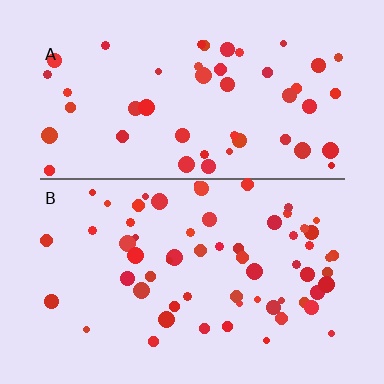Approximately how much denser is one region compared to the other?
Approximately 1.3× — region B over region A.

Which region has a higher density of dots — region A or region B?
B (the bottom).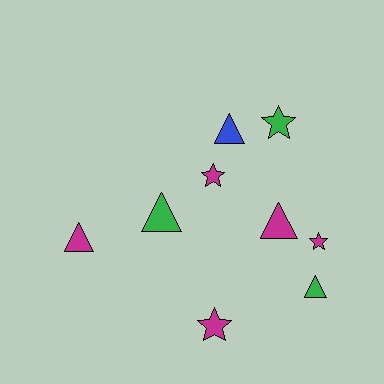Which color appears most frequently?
Magenta, with 5 objects.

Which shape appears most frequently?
Triangle, with 5 objects.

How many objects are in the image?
There are 9 objects.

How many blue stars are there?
There are no blue stars.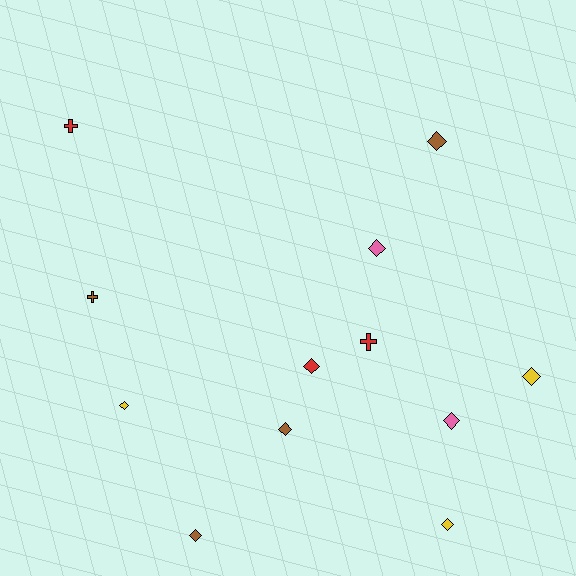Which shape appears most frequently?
Diamond, with 9 objects.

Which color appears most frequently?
Brown, with 4 objects.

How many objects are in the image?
There are 12 objects.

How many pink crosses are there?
There are no pink crosses.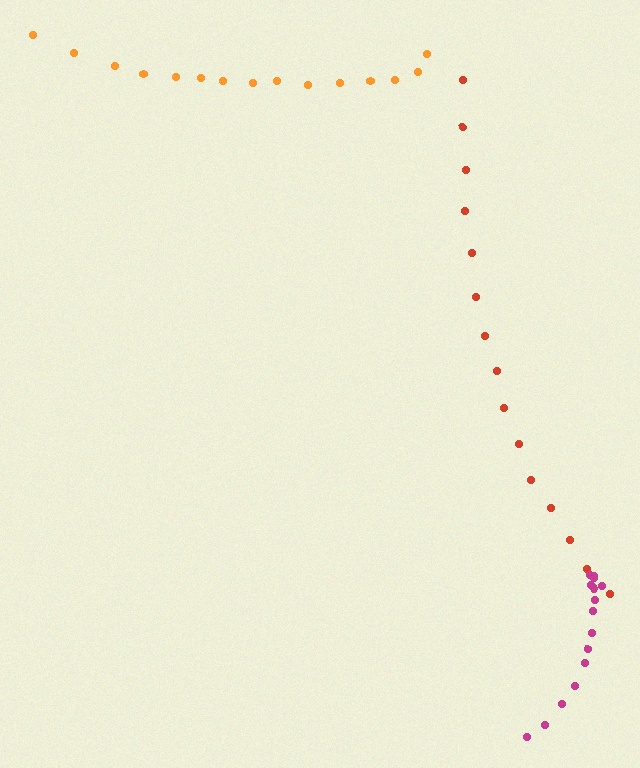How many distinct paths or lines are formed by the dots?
There are 3 distinct paths.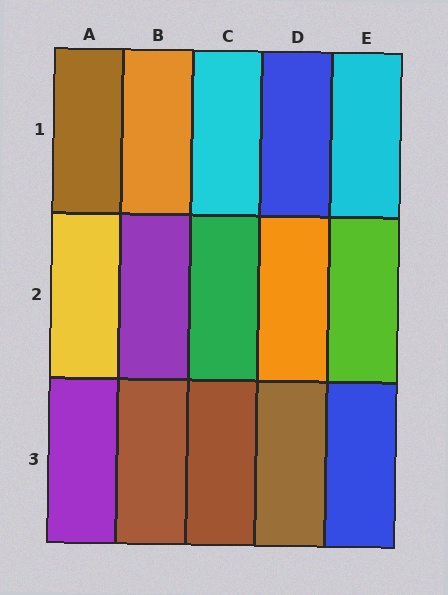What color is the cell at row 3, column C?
Brown.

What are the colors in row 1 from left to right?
Brown, orange, cyan, blue, cyan.